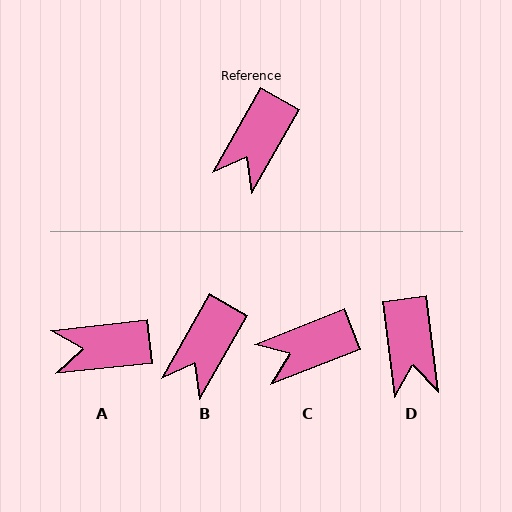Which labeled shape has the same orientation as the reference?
B.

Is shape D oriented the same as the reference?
No, it is off by about 37 degrees.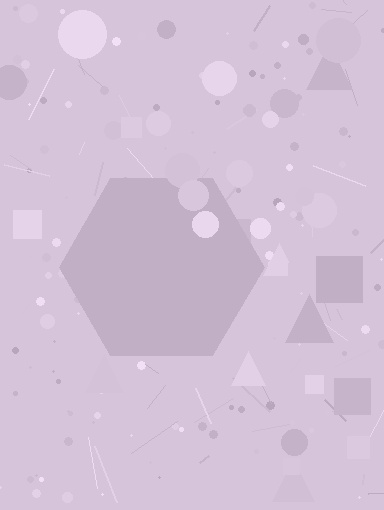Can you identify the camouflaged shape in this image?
The camouflaged shape is a hexagon.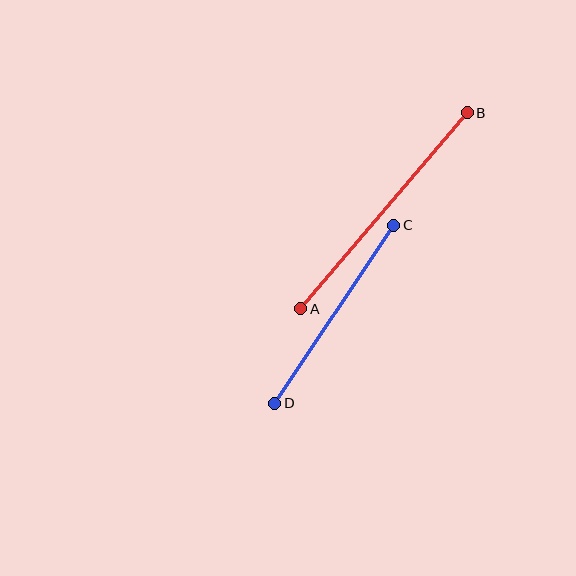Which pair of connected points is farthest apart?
Points A and B are farthest apart.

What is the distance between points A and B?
The distance is approximately 257 pixels.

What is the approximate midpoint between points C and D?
The midpoint is at approximately (334, 314) pixels.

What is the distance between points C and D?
The distance is approximately 214 pixels.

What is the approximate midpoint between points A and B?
The midpoint is at approximately (384, 211) pixels.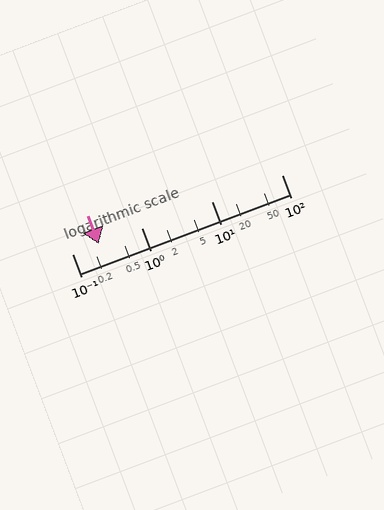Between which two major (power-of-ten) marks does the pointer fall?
The pointer is between 0.1 and 1.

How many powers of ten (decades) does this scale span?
The scale spans 3 decades, from 0.1 to 100.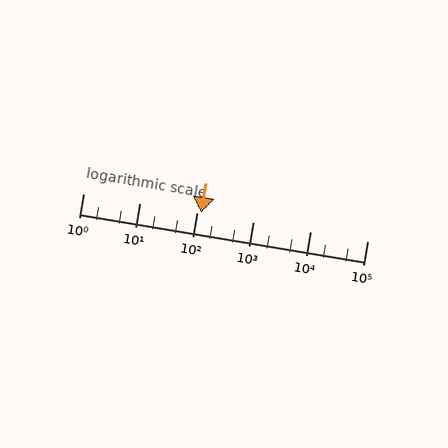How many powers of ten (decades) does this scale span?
The scale spans 5 decades, from 1 to 100000.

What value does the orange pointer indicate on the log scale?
The pointer indicates approximately 120.